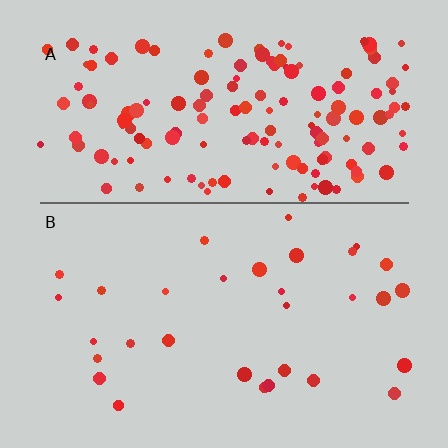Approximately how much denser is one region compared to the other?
Approximately 4.7× — region A over region B.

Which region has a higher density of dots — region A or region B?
A (the top).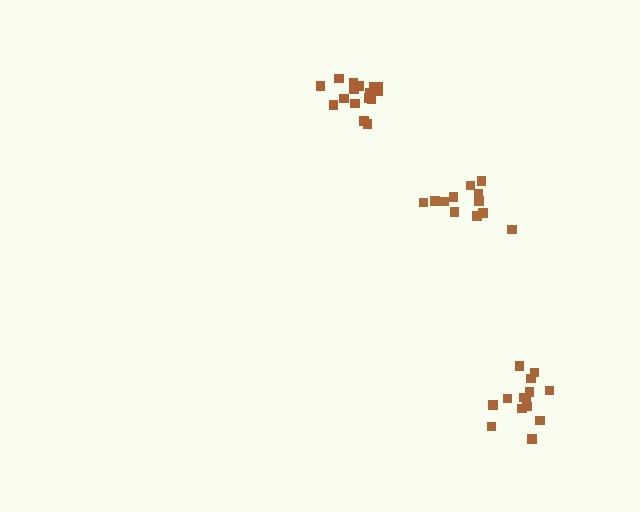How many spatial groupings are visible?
There are 3 spatial groupings.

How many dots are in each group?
Group 1: 18 dots, Group 2: 14 dots, Group 3: 12 dots (44 total).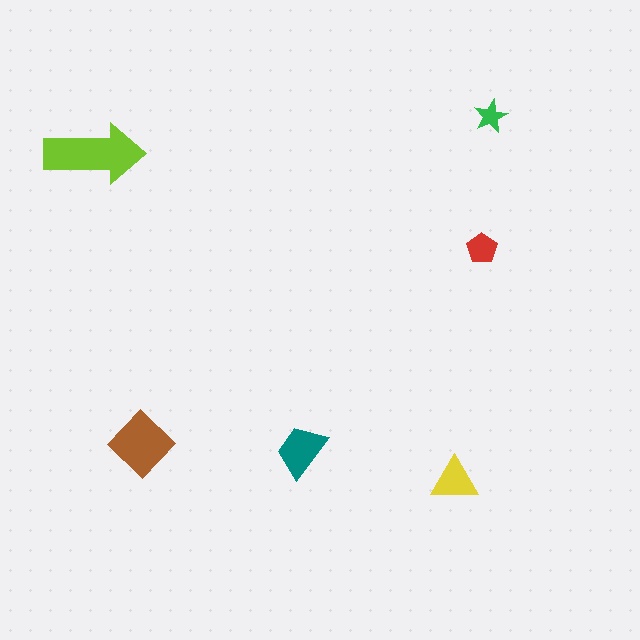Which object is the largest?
The lime arrow.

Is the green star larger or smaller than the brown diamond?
Smaller.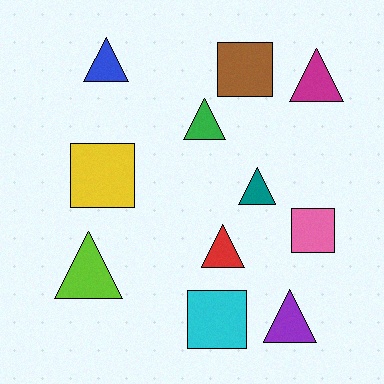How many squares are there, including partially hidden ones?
There are 4 squares.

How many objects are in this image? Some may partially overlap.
There are 11 objects.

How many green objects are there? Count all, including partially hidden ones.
There is 1 green object.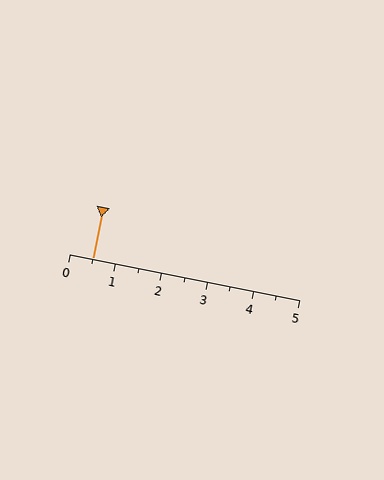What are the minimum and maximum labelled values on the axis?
The axis runs from 0 to 5.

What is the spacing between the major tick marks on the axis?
The major ticks are spaced 1 apart.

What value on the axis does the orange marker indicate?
The marker indicates approximately 0.5.